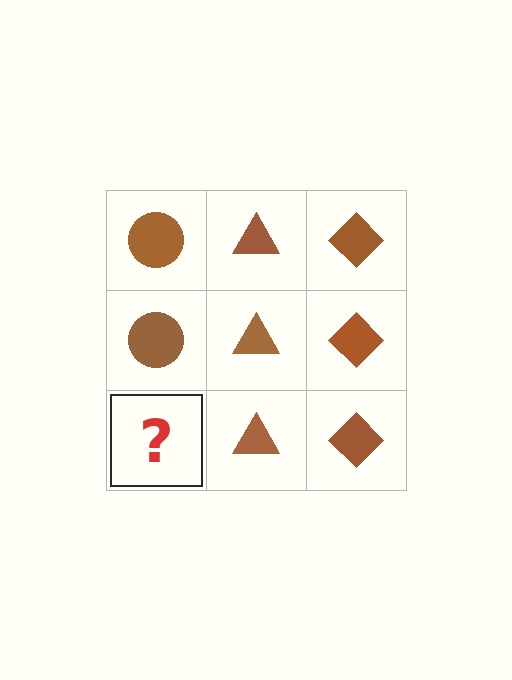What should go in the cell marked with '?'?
The missing cell should contain a brown circle.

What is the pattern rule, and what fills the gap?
The rule is that each column has a consistent shape. The gap should be filled with a brown circle.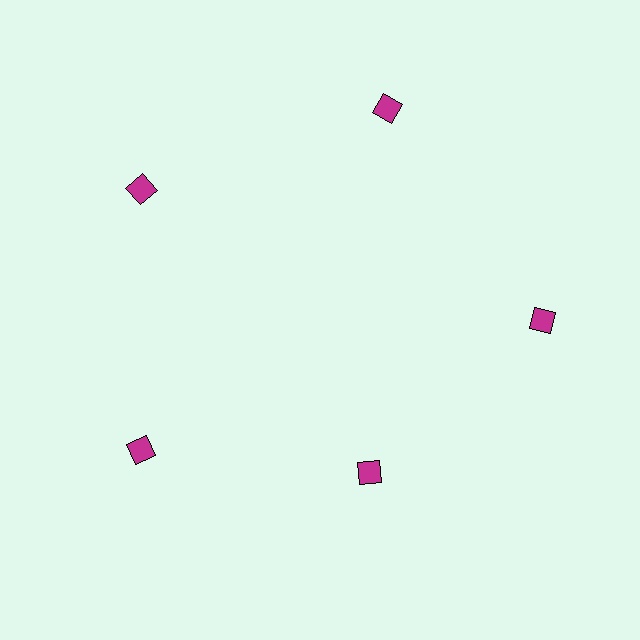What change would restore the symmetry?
The symmetry would be restored by moving it outward, back onto the ring so that all 5 diamonds sit at equal angles and equal distance from the center.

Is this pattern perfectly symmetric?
No. The 5 magenta diamonds are arranged in a ring, but one element near the 5 o'clock position is pulled inward toward the center, breaking the 5-fold rotational symmetry.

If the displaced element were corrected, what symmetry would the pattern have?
It would have 5-fold rotational symmetry — the pattern would map onto itself every 72 degrees.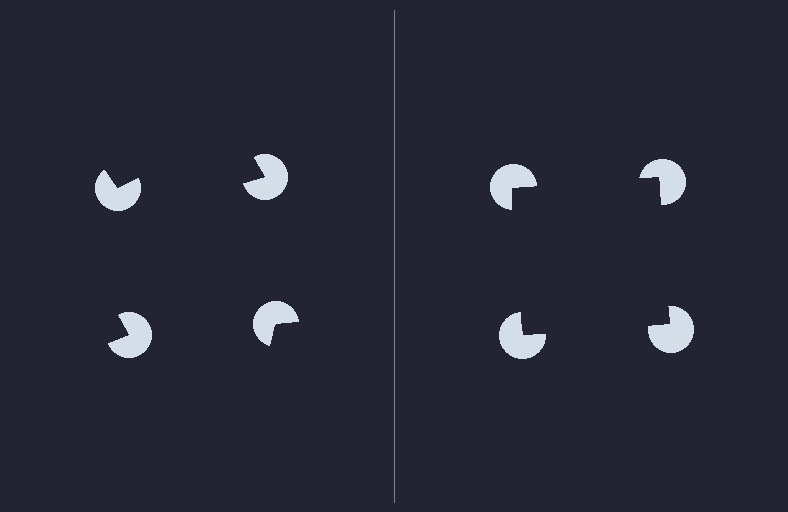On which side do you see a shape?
An illusory square appears on the right side. On the left side the wedge cuts are rotated, so no coherent shape forms.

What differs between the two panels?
The pac-man discs are positioned identically on both sides; only the wedge orientations differ. On the right they align to a square; on the left they are misaligned.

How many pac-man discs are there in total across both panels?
8 — 4 on each side.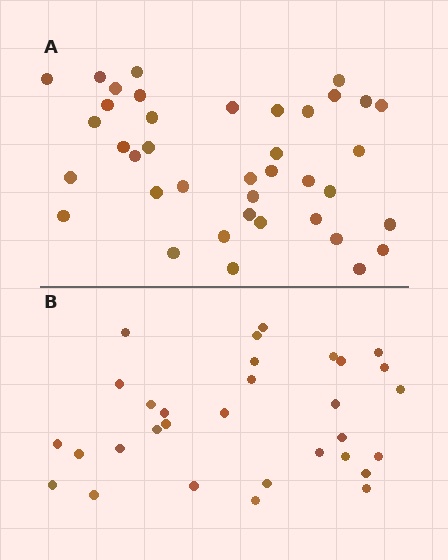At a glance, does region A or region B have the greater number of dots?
Region A (the top region) has more dots.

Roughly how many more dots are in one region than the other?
Region A has roughly 8 or so more dots than region B.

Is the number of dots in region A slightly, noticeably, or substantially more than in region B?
Region A has noticeably more, but not dramatically so. The ratio is roughly 1.3 to 1.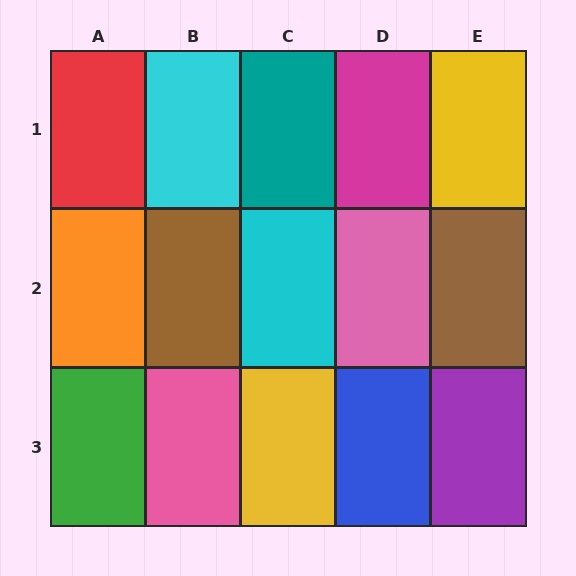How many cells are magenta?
1 cell is magenta.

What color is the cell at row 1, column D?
Magenta.